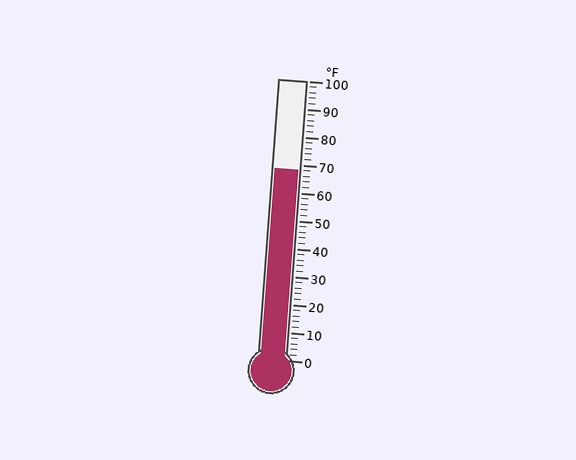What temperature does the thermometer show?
The thermometer shows approximately 68°F.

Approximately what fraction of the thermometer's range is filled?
The thermometer is filled to approximately 70% of its range.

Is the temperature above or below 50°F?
The temperature is above 50°F.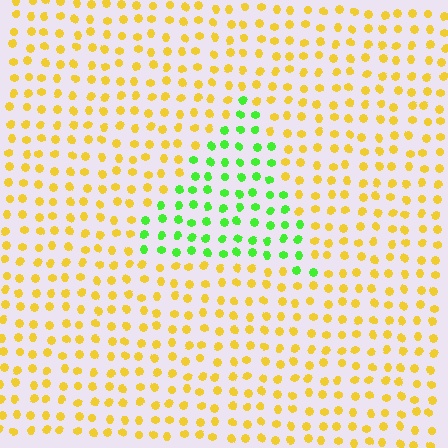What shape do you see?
I see a triangle.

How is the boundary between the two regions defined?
The boundary is defined purely by a slight shift in hue (about 66 degrees). Spacing, size, and orientation are identical on both sides.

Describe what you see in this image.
The image is filled with small yellow elements in a uniform arrangement. A triangle-shaped region is visible where the elements are tinted to a slightly different hue, forming a subtle color boundary.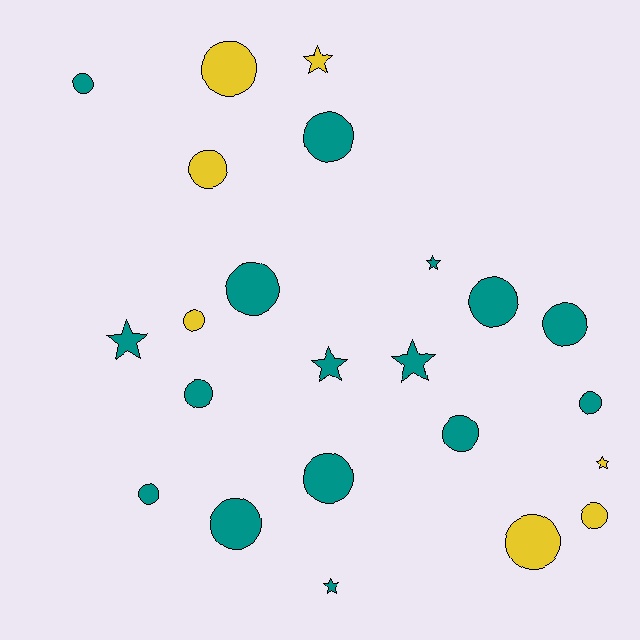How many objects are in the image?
There are 23 objects.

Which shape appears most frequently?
Circle, with 16 objects.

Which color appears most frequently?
Teal, with 16 objects.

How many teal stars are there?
There are 5 teal stars.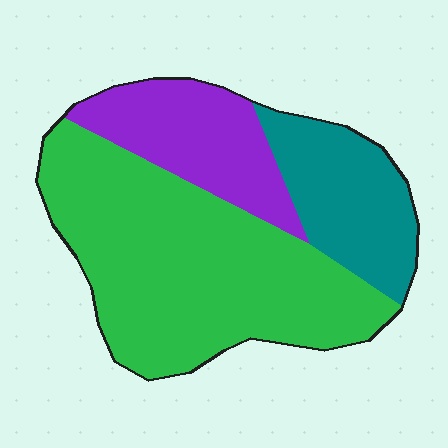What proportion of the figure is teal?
Teal takes up between a sixth and a third of the figure.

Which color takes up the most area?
Green, at roughly 60%.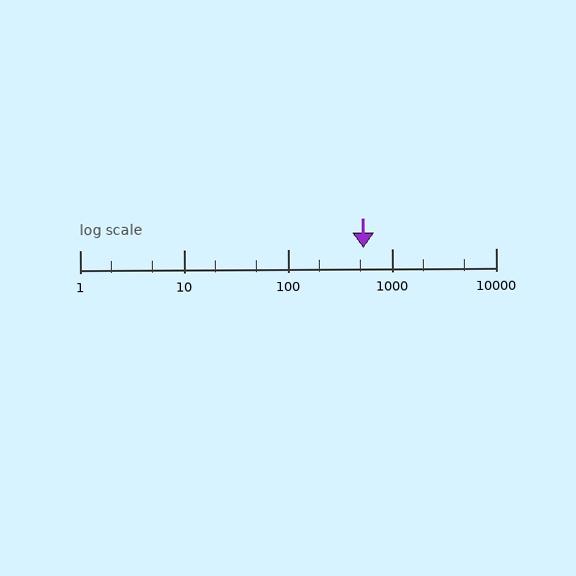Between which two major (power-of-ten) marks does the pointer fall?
The pointer is between 100 and 1000.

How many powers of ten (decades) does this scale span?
The scale spans 4 decades, from 1 to 10000.